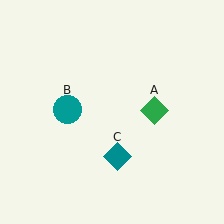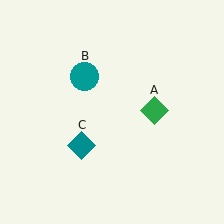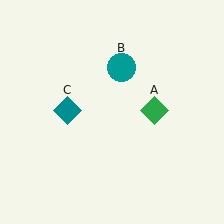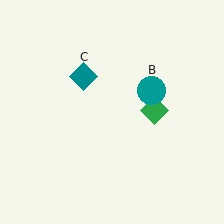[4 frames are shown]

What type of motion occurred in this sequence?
The teal circle (object B), teal diamond (object C) rotated clockwise around the center of the scene.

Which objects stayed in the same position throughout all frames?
Green diamond (object A) remained stationary.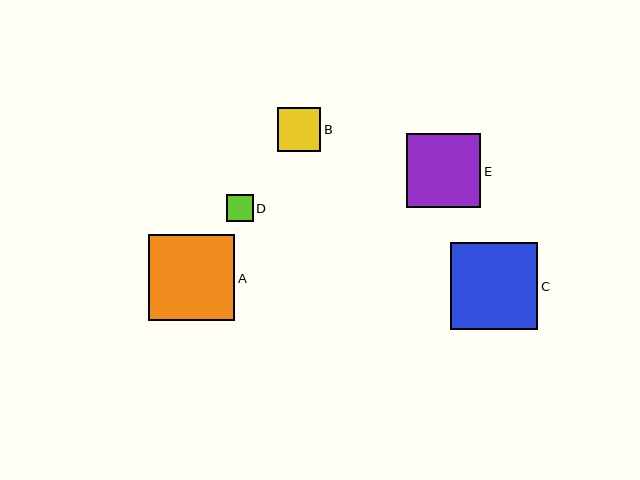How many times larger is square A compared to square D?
Square A is approximately 3.2 times the size of square D.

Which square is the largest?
Square C is the largest with a size of approximately 87 pixels.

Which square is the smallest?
Square D is the smallest with a size of approximately 27 pixels.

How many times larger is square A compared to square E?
Square A is approximately 1.2 times the size of square E.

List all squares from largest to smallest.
From largest to smallest: C, A, E, B, D.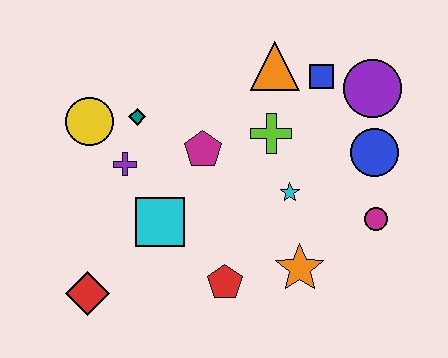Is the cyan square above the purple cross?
No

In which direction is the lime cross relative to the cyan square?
The lime cross is to the right of the cyan square.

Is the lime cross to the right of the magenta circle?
No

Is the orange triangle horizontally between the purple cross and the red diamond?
No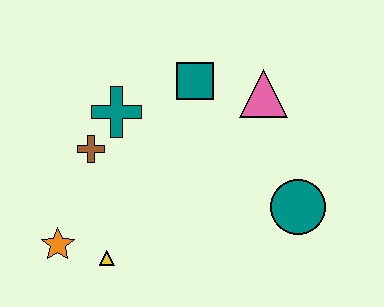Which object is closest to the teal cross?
The brown cross is closest to the teal cross.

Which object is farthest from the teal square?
The orange star is farthest from the teal square.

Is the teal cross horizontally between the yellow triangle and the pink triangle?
Yes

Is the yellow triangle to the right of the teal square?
No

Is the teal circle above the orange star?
Yes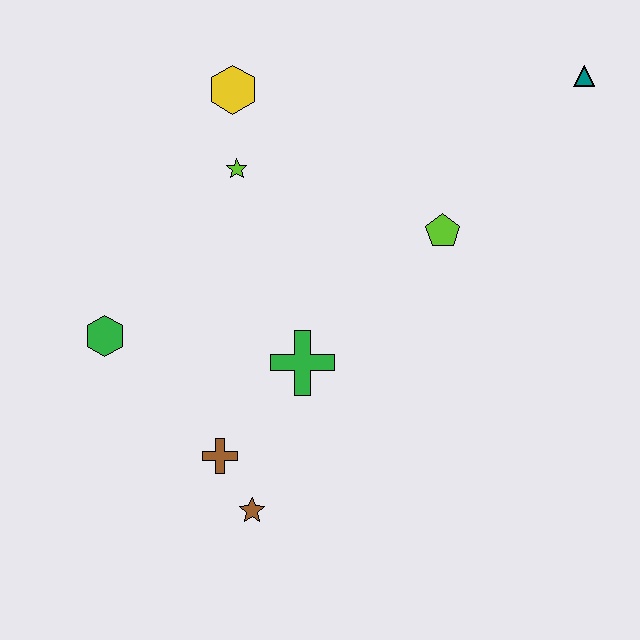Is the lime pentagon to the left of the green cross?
No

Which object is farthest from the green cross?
The teal triangle is farthest from the green cross.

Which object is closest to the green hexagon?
The brown cross is closest to the green hexagon.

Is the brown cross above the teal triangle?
No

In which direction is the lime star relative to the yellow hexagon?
The lime star is below the yellow hexagon.